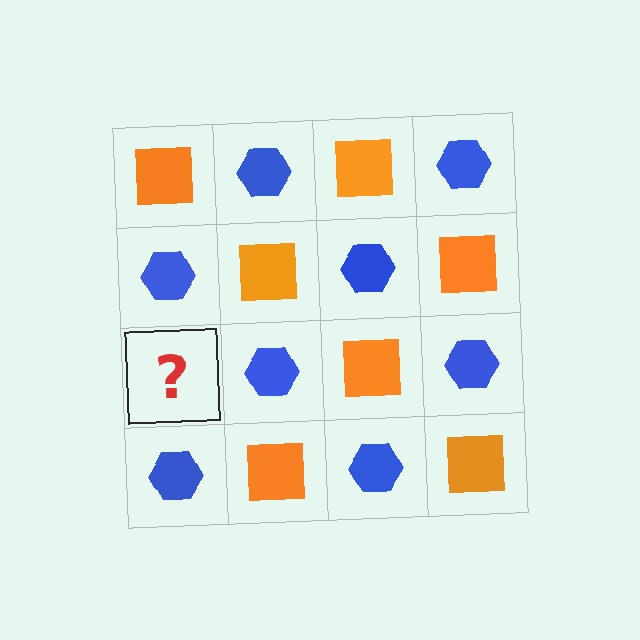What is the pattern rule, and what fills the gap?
The rule is that it alternates orange square and blue hexagon in a checkerboard pattern. The gap should be filled with an orange square.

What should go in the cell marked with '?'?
The missing cell should contain an orange square.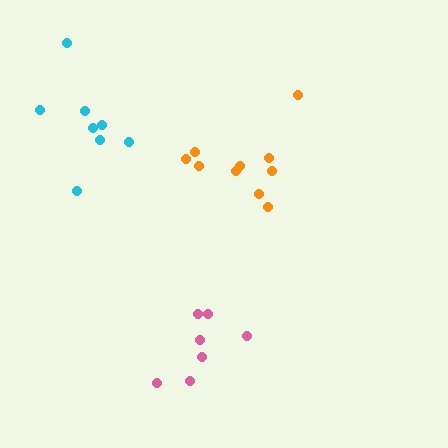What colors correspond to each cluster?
The clusters are colored: pink, cyan, orange.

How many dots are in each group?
Group 1: 7 dots, Group 2: 8 dots, Group 3: 10 dots (25 total).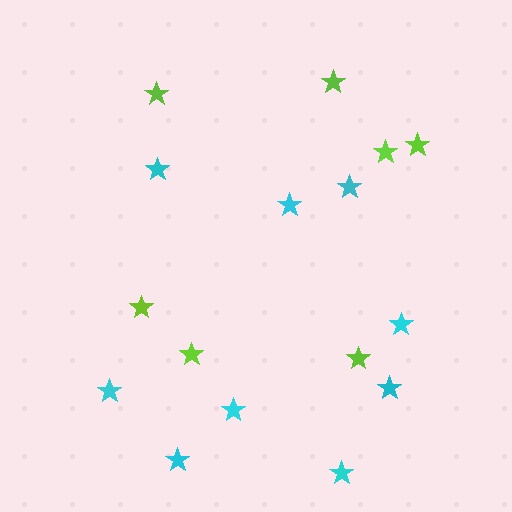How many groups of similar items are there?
There are 2 groups: one group of cyan stars (9) and one group of lime stars (7).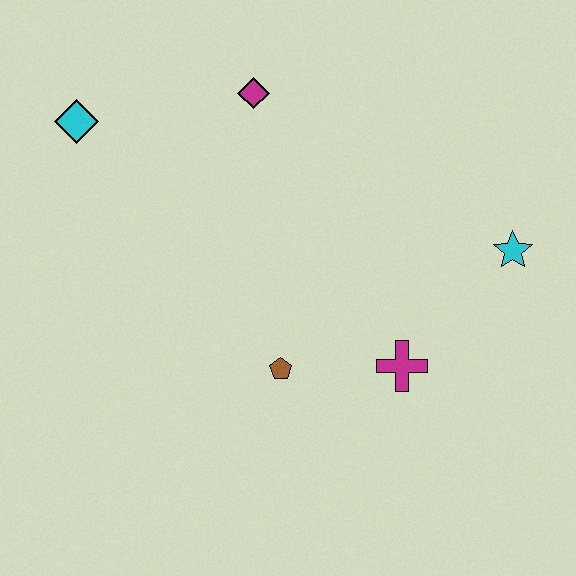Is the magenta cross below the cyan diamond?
Yes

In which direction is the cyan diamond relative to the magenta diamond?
The cyan diamond is to the left of the magenta diamond.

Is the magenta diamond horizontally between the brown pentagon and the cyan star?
No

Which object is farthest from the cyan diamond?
The cyan star is farthest from the cyan diamond.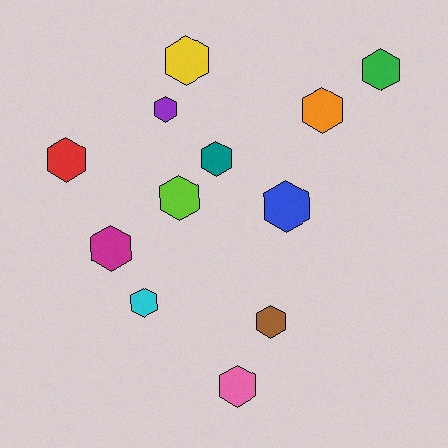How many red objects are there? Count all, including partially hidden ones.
There is 1 red object.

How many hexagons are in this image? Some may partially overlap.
There are 12 hexagons.